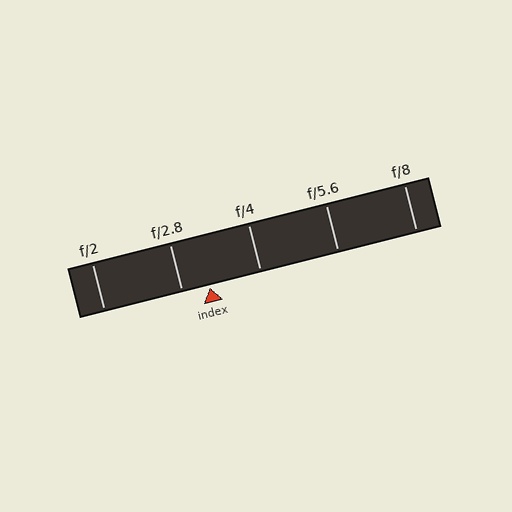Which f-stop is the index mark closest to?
The index mark is closest to f/2.8.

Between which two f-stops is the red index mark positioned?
The index mark is between f/2.8 and f/4.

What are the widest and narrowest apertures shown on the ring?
The widest aperture shown is f/2 and the narrowest is f/8.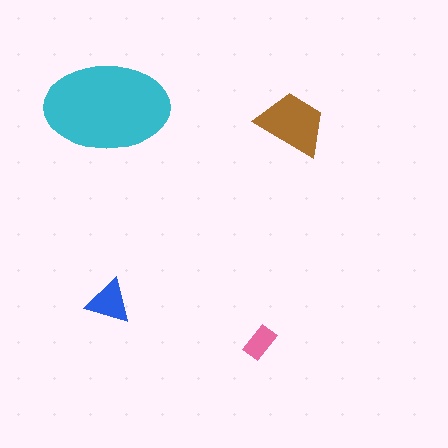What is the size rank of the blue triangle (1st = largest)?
3rd.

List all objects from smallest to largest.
The pink rectangle, the blue triangle, the brown trapezoid, the cyan ellipse.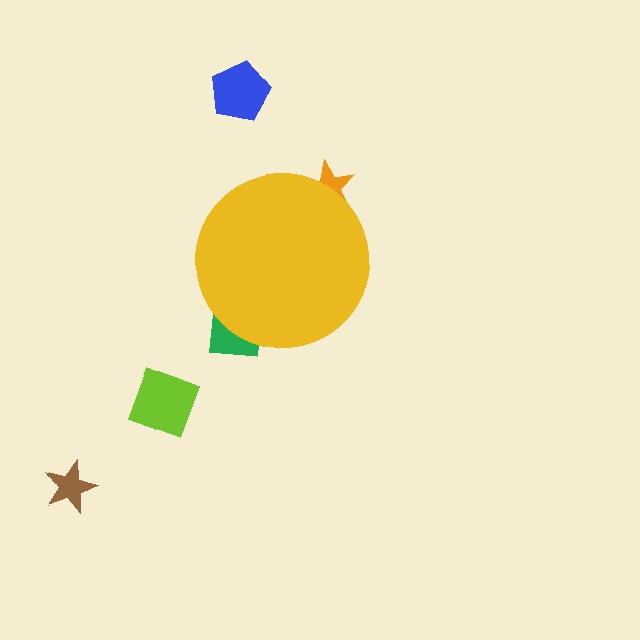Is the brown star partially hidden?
No, the brown star is fully visible.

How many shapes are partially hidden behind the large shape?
2 shapes are partially hidden.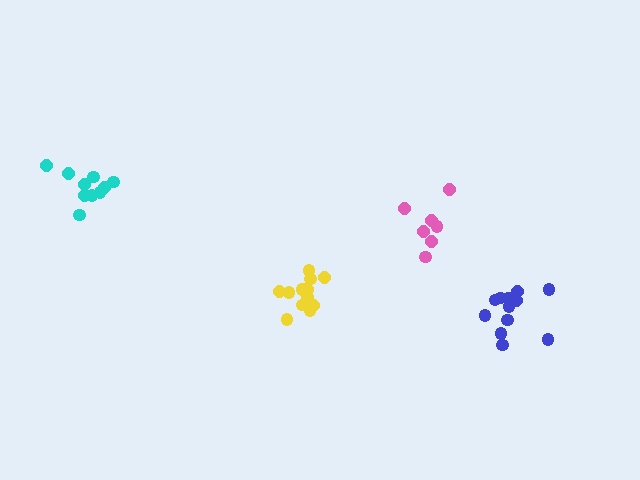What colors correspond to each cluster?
The clusters are colored: blue, cyan, pink, yellow.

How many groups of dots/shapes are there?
There are 4 groups.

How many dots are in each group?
Group 1: 12 dots, Group 2: 10 dots, Group 3: 7 dots, Group 4: 13 dots (42 total).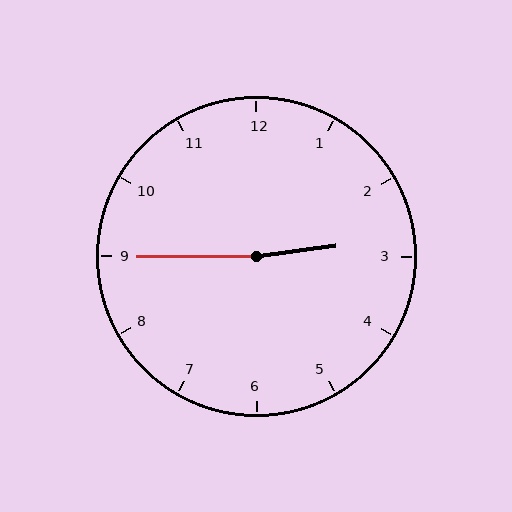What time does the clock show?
2:45.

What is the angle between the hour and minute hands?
Approximately 172 degrees.